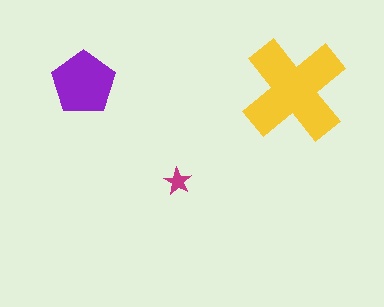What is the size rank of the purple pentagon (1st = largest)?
2nd.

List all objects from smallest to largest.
The magenta star, the purple pentagon, the yellow cross.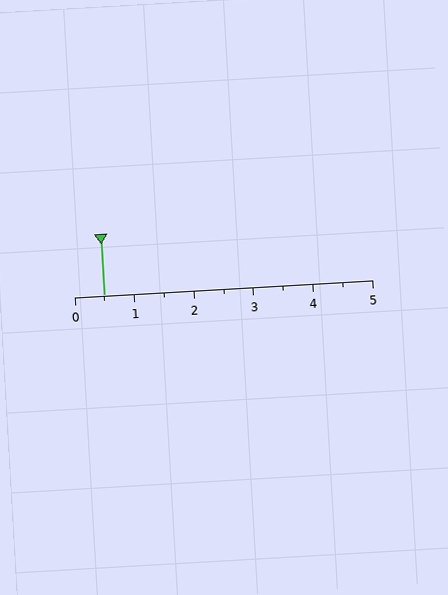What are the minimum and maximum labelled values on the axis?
The axis runs from 0 to 5.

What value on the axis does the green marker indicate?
The marker indicates approximately 0.5.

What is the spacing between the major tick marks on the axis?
The major ticks are spaced 1 apart.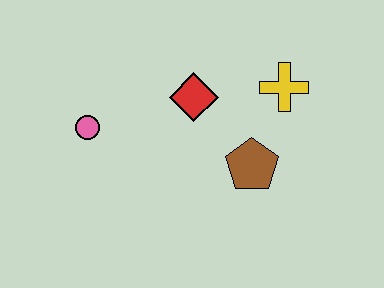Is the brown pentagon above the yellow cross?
No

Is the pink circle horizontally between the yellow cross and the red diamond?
No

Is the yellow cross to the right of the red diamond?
Yes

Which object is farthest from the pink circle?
The yellow cross is farthest from the pink circle.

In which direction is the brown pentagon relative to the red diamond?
The brown pentagon is below the red diamond.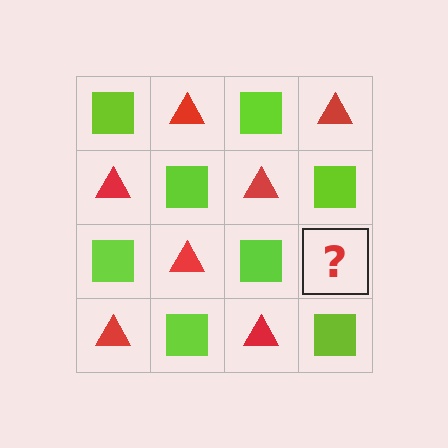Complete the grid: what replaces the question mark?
The question mark should be replaced with a red triangle.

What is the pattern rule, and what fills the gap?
The rule is that it alternates lime square and red triangle in a checkerboard pattern. The gap should be filled with a red triangle.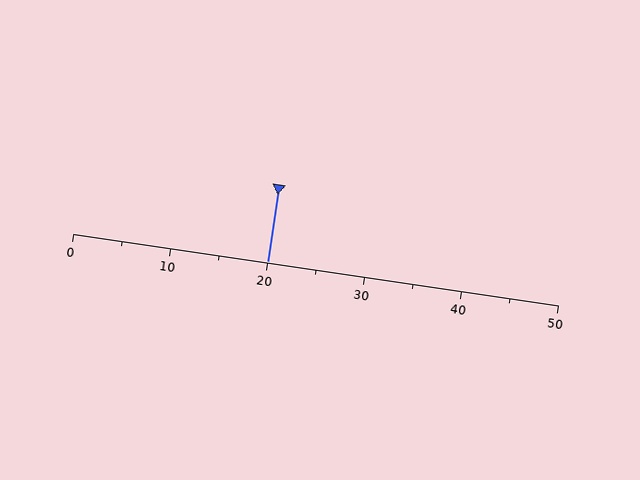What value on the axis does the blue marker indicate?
The marker indicates approximately 20.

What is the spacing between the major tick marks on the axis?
The major ticks are spaced 10 apart.